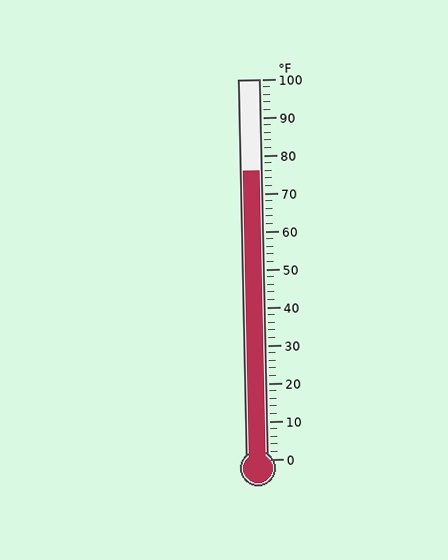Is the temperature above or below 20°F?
The temperature is above 20°F.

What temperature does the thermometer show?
The thermometer shows approximately 76°F.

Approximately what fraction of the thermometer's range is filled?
The thermometer is filled to approximately 75% of its range.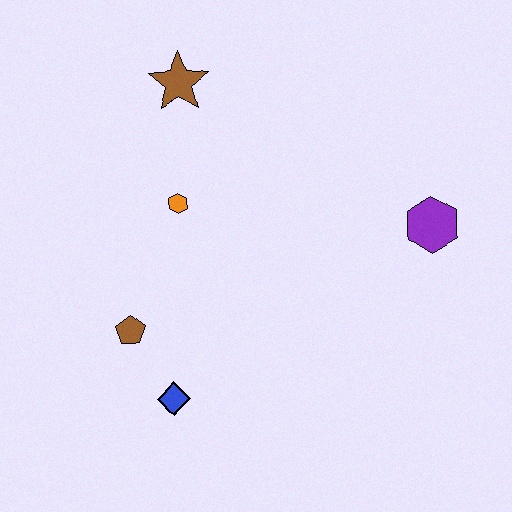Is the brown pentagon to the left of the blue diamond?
Yes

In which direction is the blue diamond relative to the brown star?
The blue diamond is below the brown star.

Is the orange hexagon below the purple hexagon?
No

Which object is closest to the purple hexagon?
The orange hexagon is closest to the purple hexagon.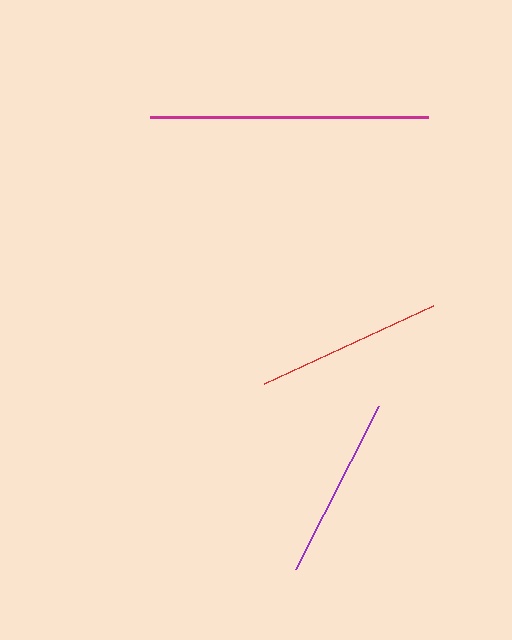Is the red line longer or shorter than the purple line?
The red line is longer than the purple line.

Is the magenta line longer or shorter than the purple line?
The magenta line is longer than the purple line.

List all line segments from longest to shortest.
From longest to shortest: magenta, red, purple.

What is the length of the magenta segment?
The magenta segment is approximately 277 pixels long.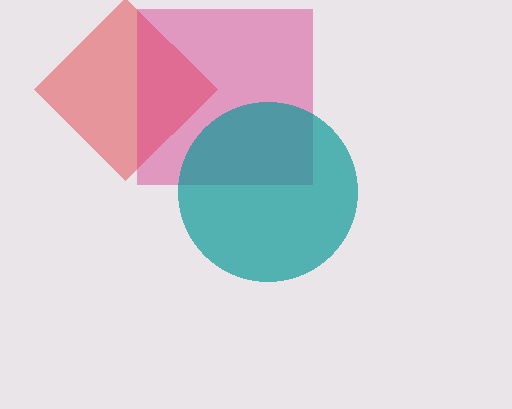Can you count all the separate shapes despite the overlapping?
Yes, there are 3 separate shapes.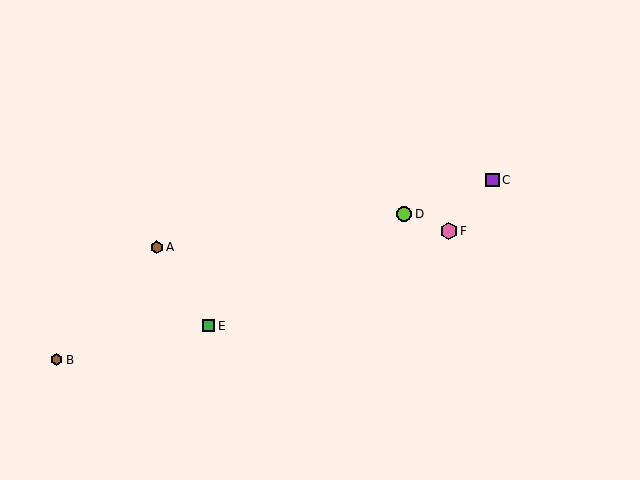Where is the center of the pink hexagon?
The center of the pink hexagon is at (449, 231).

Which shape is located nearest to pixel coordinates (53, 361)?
The brown hexagon (labeled B) at (56, 360) is nearest to that location.